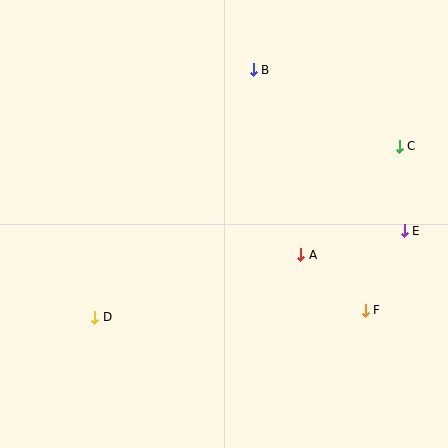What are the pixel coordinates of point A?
Point A is at (301, 255).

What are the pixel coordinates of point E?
Point E is at (404, 231).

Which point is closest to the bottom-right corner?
Point F is closest to the bottom-right corner.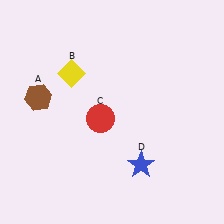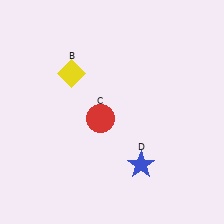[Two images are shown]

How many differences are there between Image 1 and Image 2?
There is 1 difference between the two images.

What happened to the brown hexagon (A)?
The brown hexagon (A) was removed in Image 2. It was in the top-left area of Image 1.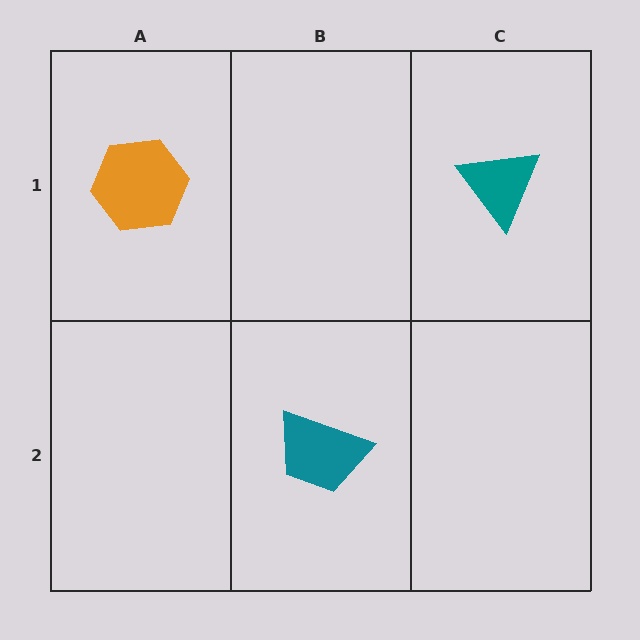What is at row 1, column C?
A teal triangle.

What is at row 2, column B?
A teal trapezoid.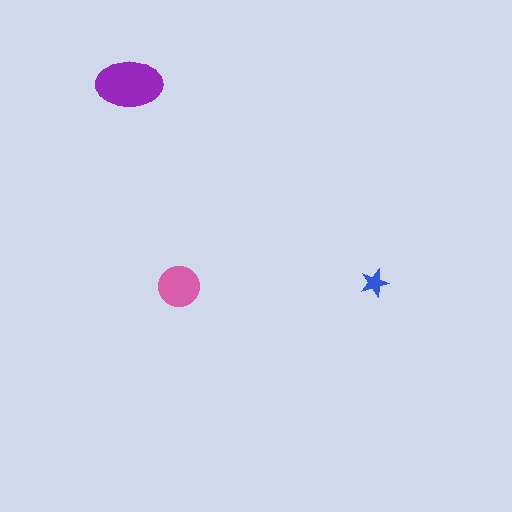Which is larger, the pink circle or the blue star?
The pink circle.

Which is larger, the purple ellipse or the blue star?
The purple ellipse.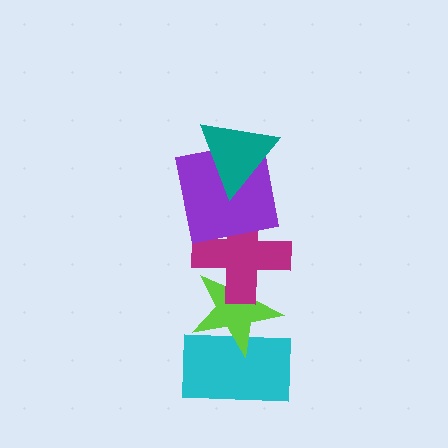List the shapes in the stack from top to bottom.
From top to bottom: the teal triangle, the purple square, the magenta cross, the lime star, the cyan rectangle.